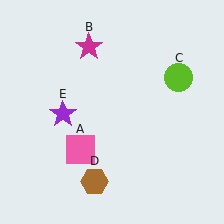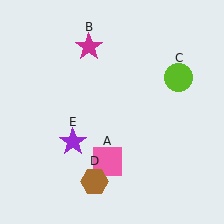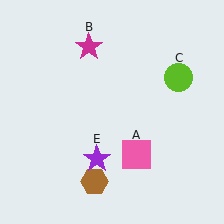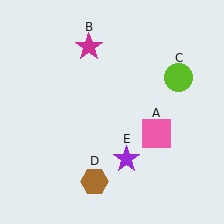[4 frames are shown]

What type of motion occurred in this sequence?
The pink square (object A), purple star (object E) rotated counterclockwise around the center of the scene.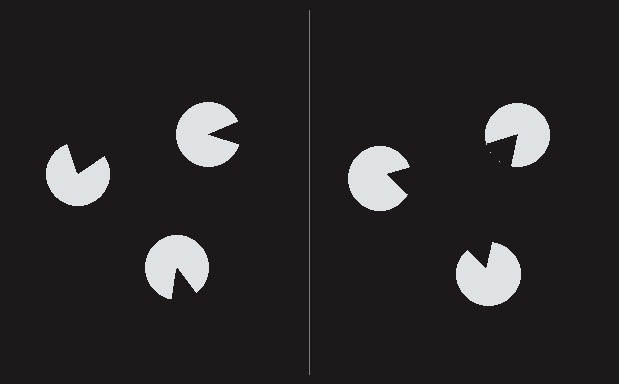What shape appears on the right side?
An illusory triangle.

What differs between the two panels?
The pac-man discs are positioned identically on both sides; only the wedge orientations differ. On the right they align to a triangle; on the left they are misaligned.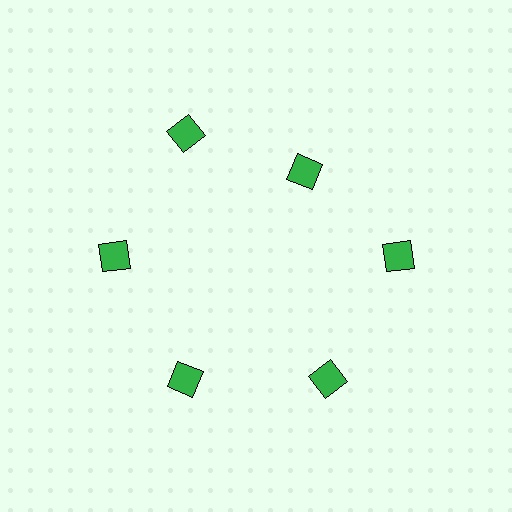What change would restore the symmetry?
The symmetry would be restored by moving it outward, back onto the ring so that all 6 squares sit at equal angles and equal distance from the center.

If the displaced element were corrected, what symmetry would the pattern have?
It would have 6-fold rotational symmetry — the pattern would map onto itself every 60 degrees.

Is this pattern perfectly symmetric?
No. The 6 green squares are arranged in a ring, but one element near the 1 o'clock position is pulled inward toward the center, breaking the 6-fold rotational symmetry.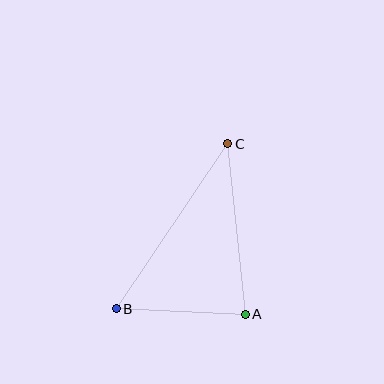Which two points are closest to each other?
Points A and B are closest to each other.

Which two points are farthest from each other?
Points B and C are farthest from each other.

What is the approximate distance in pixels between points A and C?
The distance between A and C is approximately 171 pixels.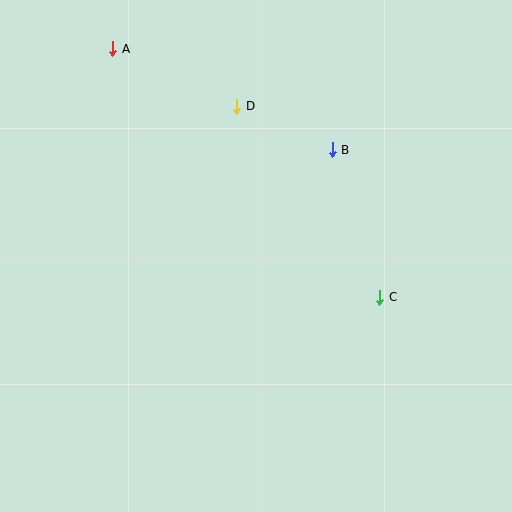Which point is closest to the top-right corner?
Point B is closest to the top-right corner.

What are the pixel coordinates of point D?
Point D is at (237, 106).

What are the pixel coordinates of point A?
Point A is at (113, 49).